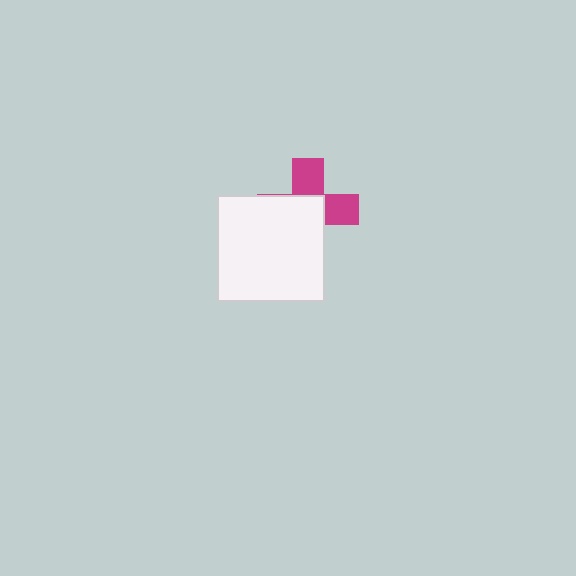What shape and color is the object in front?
The object in front is a white square.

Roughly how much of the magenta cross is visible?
A small part of it is visible (roughly 43%).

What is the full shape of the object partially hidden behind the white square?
The partially hidden object is a magenta cross.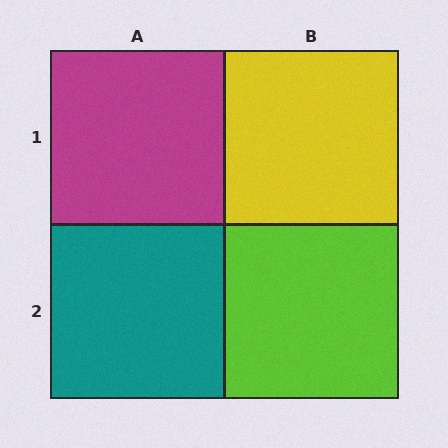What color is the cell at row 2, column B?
Lime.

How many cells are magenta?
1 cell is magenta.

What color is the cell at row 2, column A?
Teal.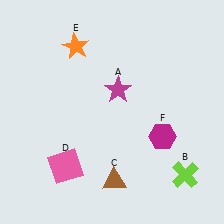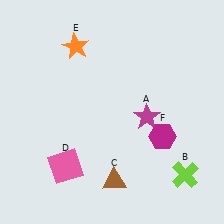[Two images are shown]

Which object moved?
The magenta star (A) moved right.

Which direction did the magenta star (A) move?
The magenta star (A) moved right.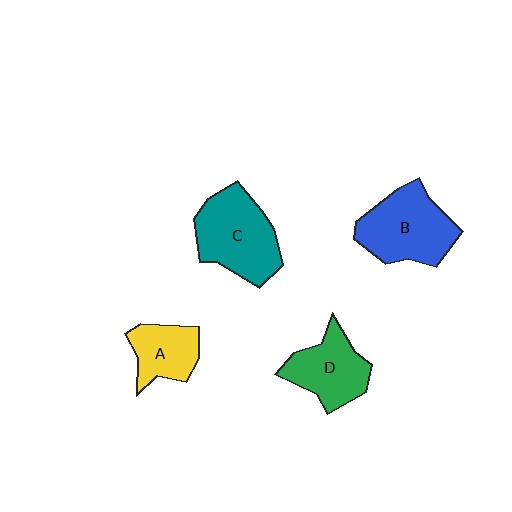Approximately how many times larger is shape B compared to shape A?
Approximately 1.6 times.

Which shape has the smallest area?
Shape A (yellow).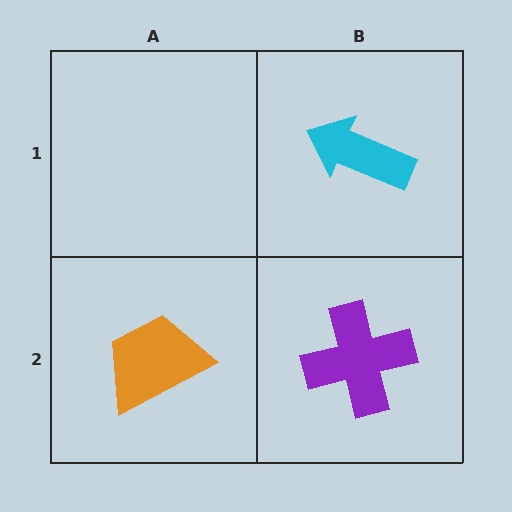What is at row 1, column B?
A cyan arrow.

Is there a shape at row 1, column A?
No, that cell is empty.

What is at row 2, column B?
A purple cross.